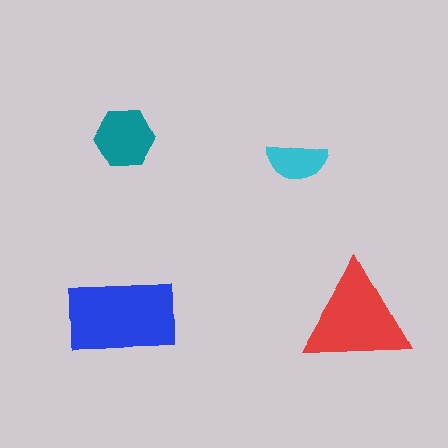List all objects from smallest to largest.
The cyan semicircle, the teal hexagon, the red triangle, the blue rectangle.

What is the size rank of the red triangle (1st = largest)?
2nd.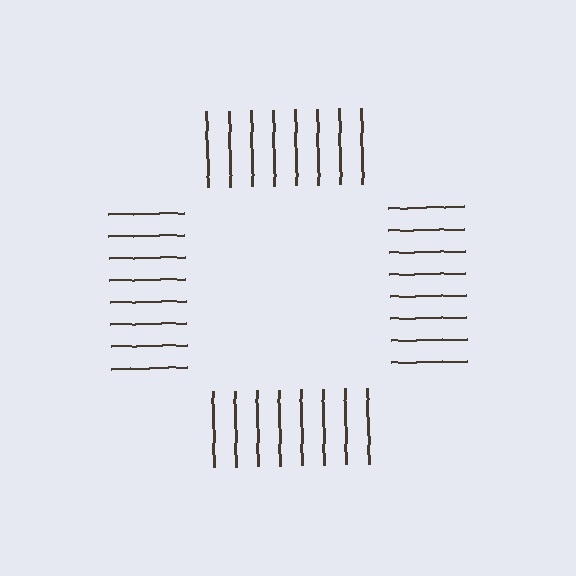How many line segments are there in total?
32 — 8 along each of the 4 edges.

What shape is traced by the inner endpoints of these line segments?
An illusory square — the line segments terminate on its edges but no continuous stroke is drawn.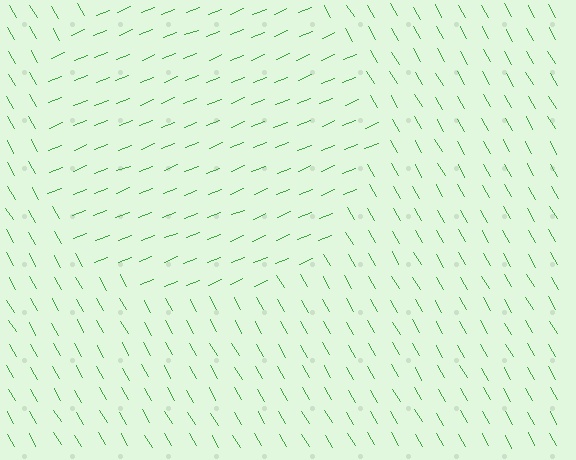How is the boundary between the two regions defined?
The boundary is defined purely by a change in line orientation (approximately 82 degrees difference). All lines are the same color and thickness.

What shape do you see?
I see a circle.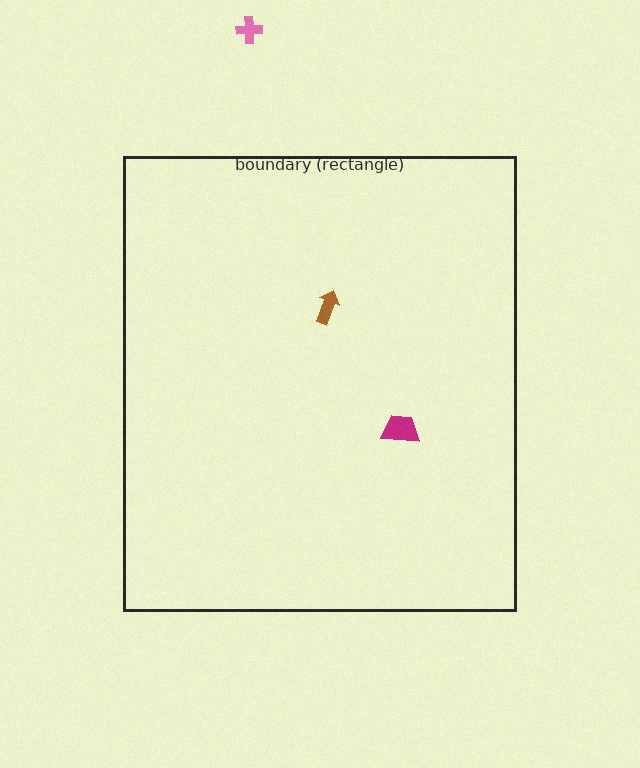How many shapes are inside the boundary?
2 inside, 1 outside.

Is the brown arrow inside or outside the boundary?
Inside.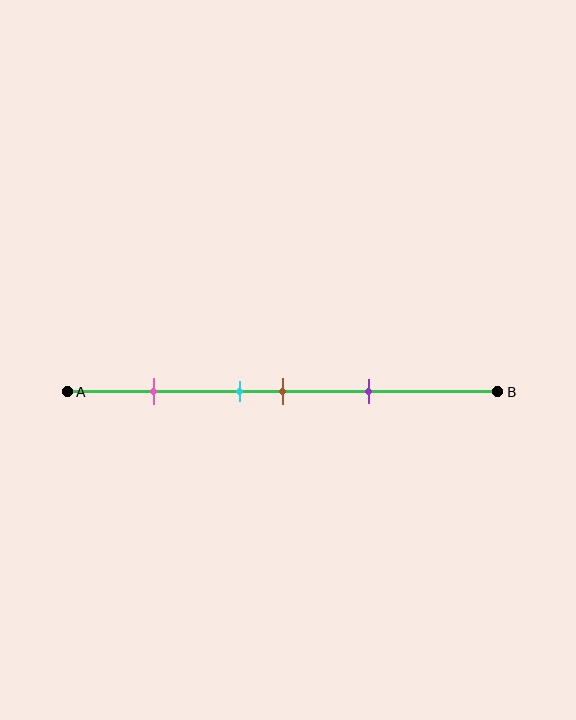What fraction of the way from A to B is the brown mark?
The brown mark is approximately 50% (0.5) of the way from A to B.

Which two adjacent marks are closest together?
The cyan and brown marks are the closest adjacent pair.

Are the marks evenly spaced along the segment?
No, the marks are not evenly spaced.